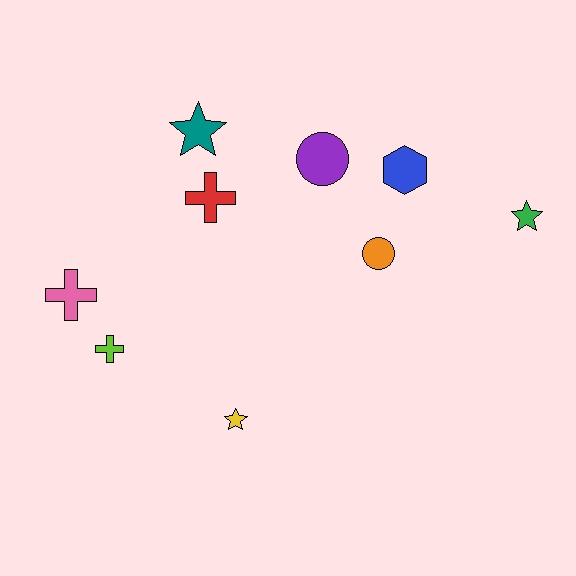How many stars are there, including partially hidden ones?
There are 3 stars.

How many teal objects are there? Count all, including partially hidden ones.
There is 1 teal object.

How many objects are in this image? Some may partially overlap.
There are 9 objects.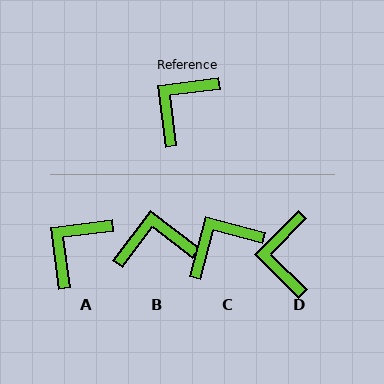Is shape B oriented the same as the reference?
No, it is off by about 45 degrees.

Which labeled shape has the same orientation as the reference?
A.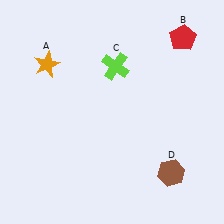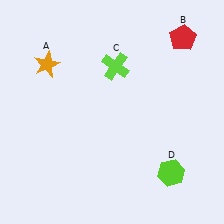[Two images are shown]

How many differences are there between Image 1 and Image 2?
There is 1 difference between the two images.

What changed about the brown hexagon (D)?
In Image 1, D is brown. In Image 2, it changed to lime.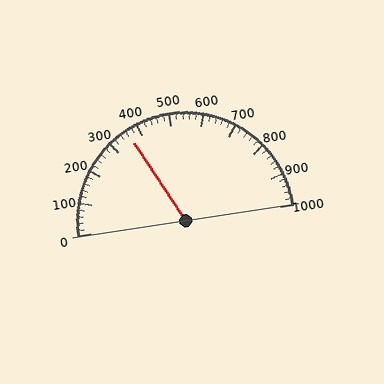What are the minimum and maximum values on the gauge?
The gauge ranges from 0 to 1000.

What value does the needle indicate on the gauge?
The needle indicates approximately 360.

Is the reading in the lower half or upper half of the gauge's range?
The reading is in the lower half of the range (0 to 1000).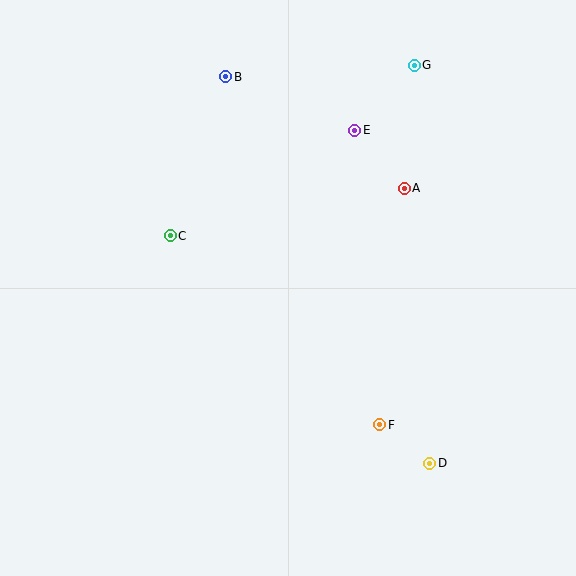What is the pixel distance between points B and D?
The distance between B and D is 437 pixels.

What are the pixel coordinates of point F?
Point F is at (380, 425).